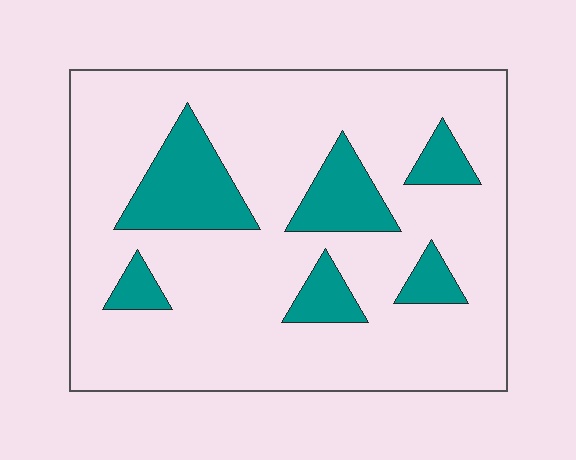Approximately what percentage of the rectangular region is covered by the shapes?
Approximately 20%.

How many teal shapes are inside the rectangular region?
6.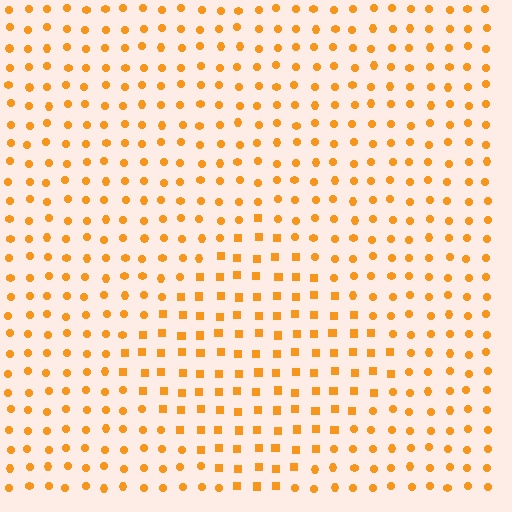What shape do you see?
I see a diamond.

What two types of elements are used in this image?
The image uses squares inside the diamond region and circles outside it.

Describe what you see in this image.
The image is filled with small orange elements arranged in a uniform grid. A diamond-shaped region contains squares, while the surrounding area contains circles. The boundary is defined purely by the change in element shape.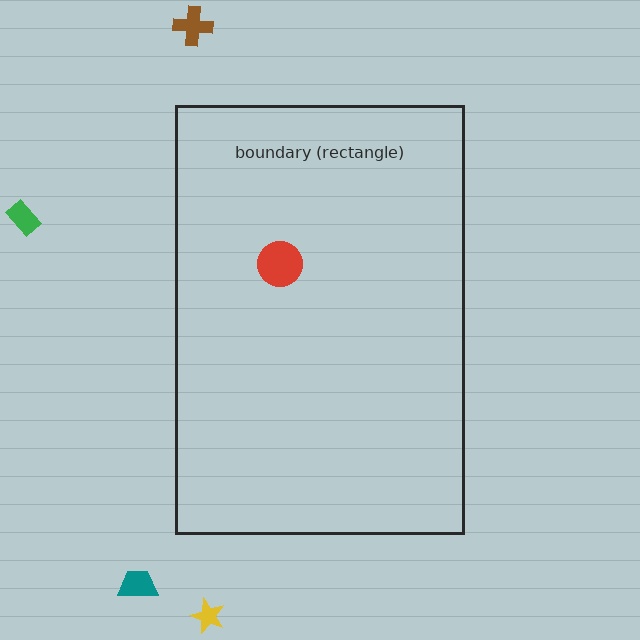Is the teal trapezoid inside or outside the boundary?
Outside.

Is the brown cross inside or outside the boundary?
Outside.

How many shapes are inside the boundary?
1 inside, 4 outside.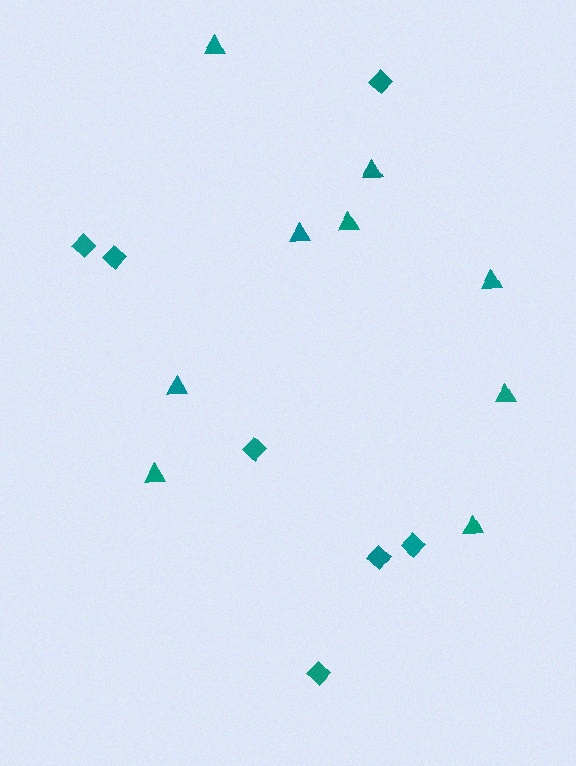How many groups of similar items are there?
There are 2 groups: one group of diamonds (7) and one group of triangles (9).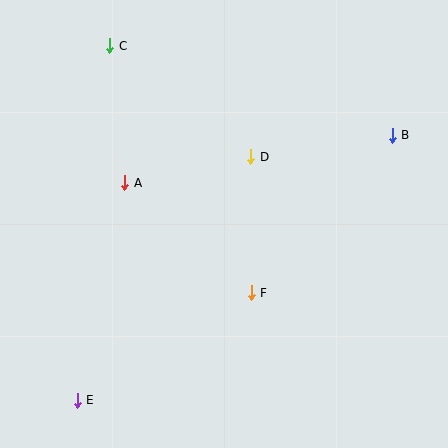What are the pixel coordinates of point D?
Point D is at (251, 157).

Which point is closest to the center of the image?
Point D at (251, 157) is closest to the center.